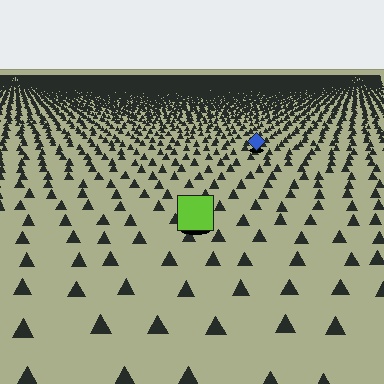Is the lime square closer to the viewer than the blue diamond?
Yes. The lime square is closer — you can tell from the texture gradient: the ground texture is coarser near it.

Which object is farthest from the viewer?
The blue diamond is farthest from the viewer. It appears smaller and the ground texture around it is denser.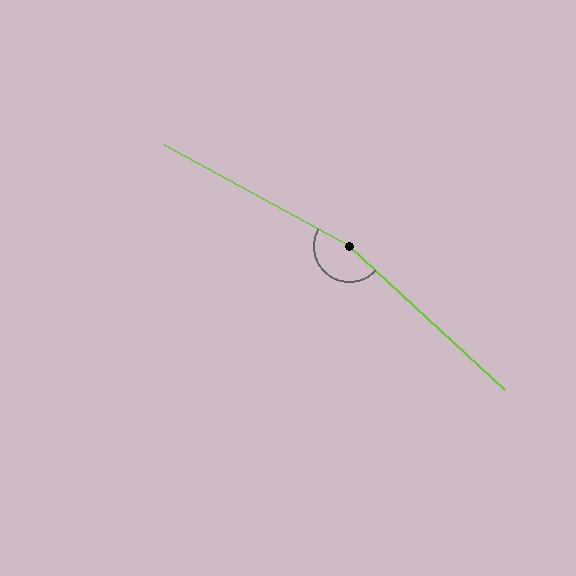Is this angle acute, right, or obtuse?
It is obtuse.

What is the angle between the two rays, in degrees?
Approximately 166 degrees.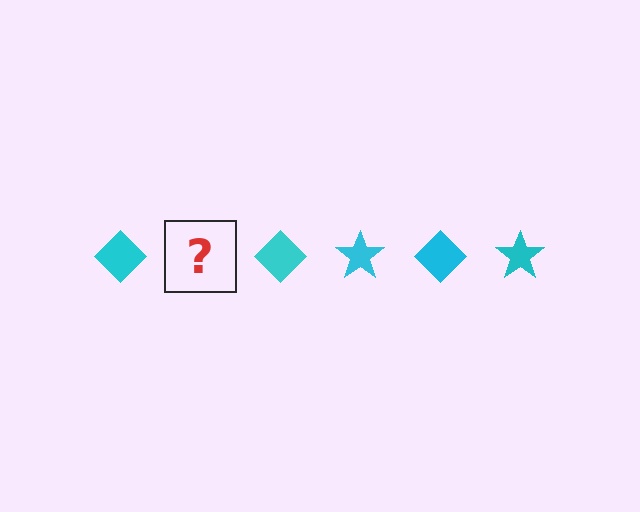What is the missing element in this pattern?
The missing element is a cyan star.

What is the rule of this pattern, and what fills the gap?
The rule is that the pattern cycles through diamond, star shapes in cyan. The gap should be filled with a cyan star.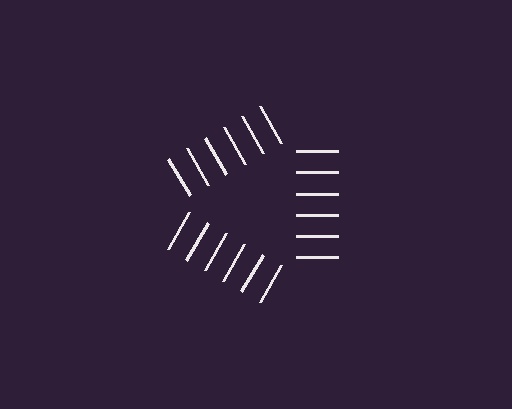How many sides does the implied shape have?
3 sides — the line-ends trace a triangle.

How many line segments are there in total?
18 — 6 along each of the 3 edges.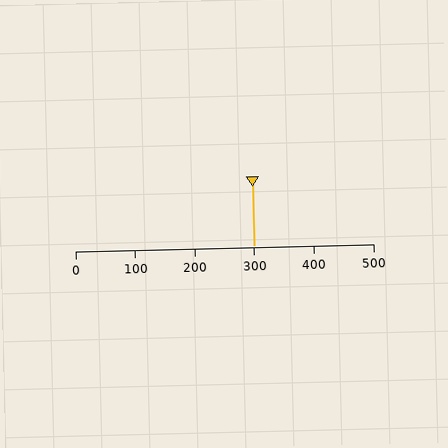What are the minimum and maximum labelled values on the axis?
The axis runs from 0 to 500.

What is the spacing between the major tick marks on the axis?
The major ticks are spaced 100 apart.